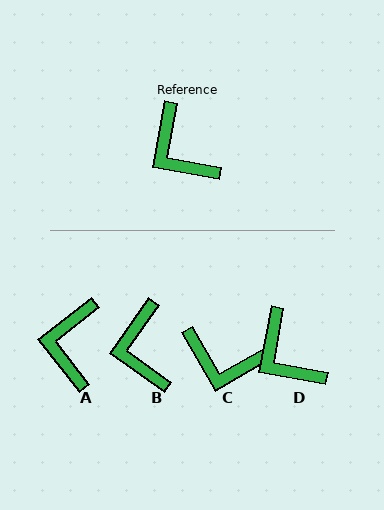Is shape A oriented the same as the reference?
No, it is off by about 42 degrees.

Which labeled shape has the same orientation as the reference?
D.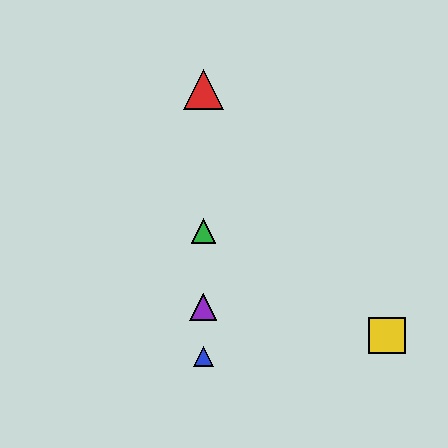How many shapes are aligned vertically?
4 shapes (the red triangle, the blue triangle, the green triangle, the purple triangle) are aligned vertically.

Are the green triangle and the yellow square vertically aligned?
No, the green triangle is at x≈203 and the yellow square is at x≈387.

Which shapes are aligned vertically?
The red triangle, the blue triangle, the green triangle, the purple triangle are aligned vertically.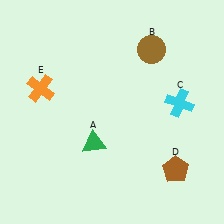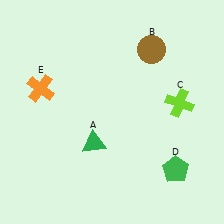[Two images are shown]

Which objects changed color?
C changed from cyan to lime. D changed from brown to green.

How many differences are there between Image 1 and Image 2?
There are 2 differences between the two images.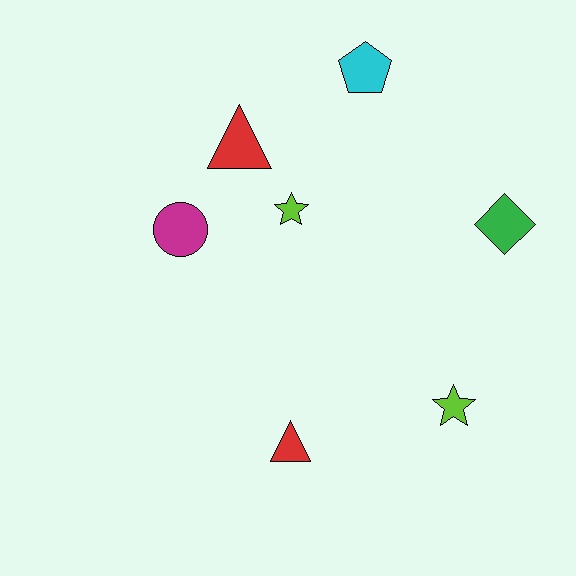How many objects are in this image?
There are 7 objects.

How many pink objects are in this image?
There are no pink objects.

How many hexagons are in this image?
There are no hexagons.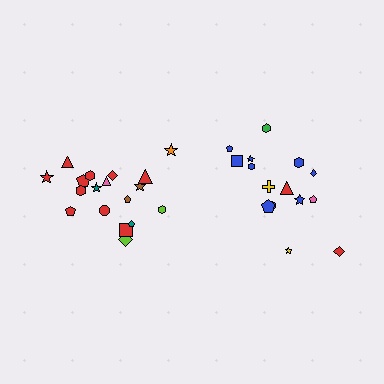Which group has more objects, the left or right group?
The left group.